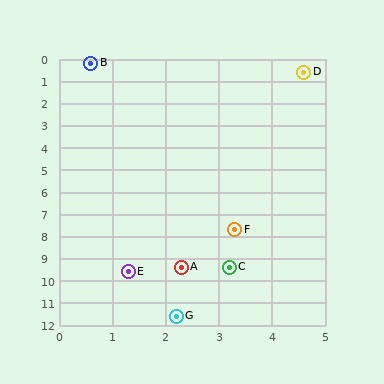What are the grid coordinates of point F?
Point F is at approximately (3.3, 7.7).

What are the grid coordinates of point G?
Point G is at approximately (2.2, 11.6).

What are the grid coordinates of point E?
Point E is at approximately (1.3, 9.6).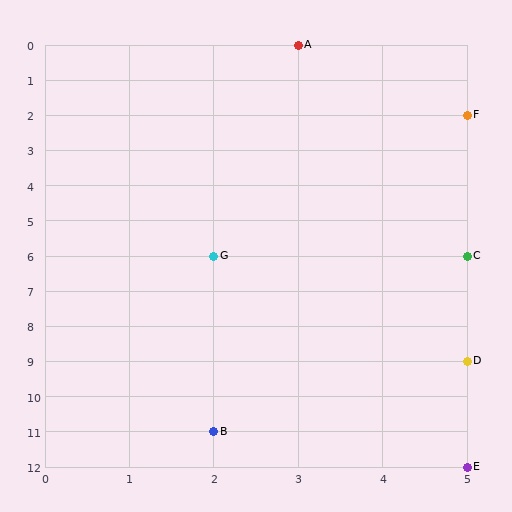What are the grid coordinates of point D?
Point D is at grid coordinates (5, 9).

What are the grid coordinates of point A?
Point A is at grid coordinates (3, 0).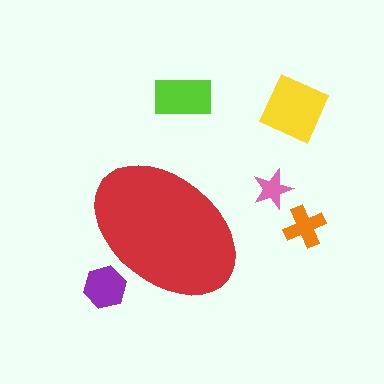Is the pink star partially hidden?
No, the pink star is fully visible.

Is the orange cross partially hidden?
No, the orange cross is fully visible.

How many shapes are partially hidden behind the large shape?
1 shape is partially hidden.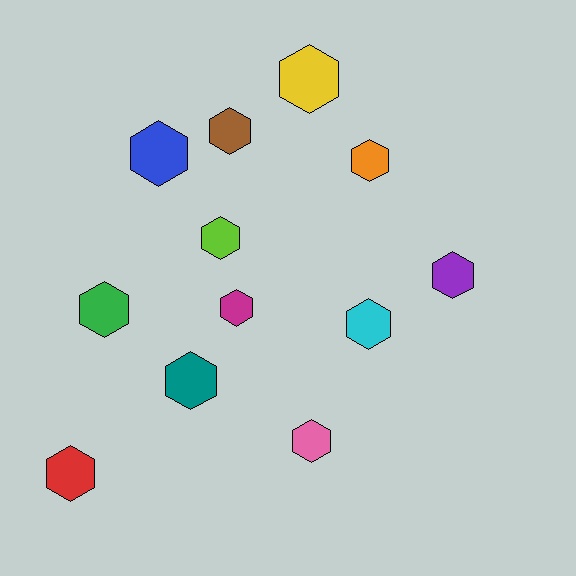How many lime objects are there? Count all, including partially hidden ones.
There is 1 lime object.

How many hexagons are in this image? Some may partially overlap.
There are 12 hexagons.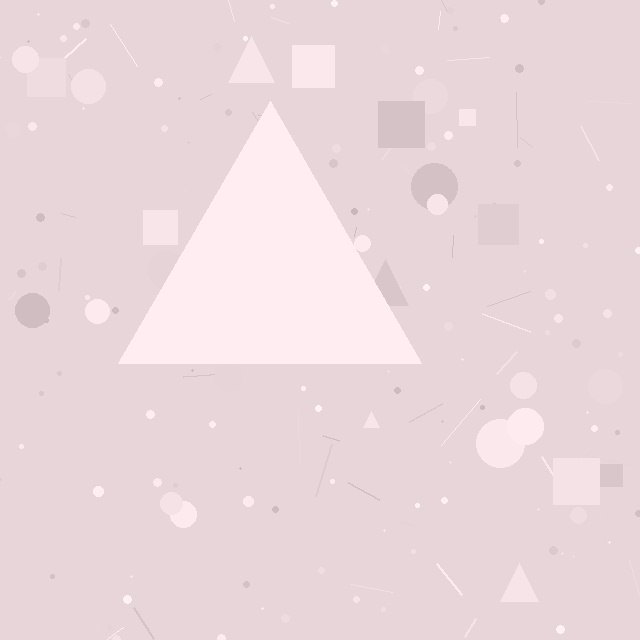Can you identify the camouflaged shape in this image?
The camouflaged shape is a triangle.